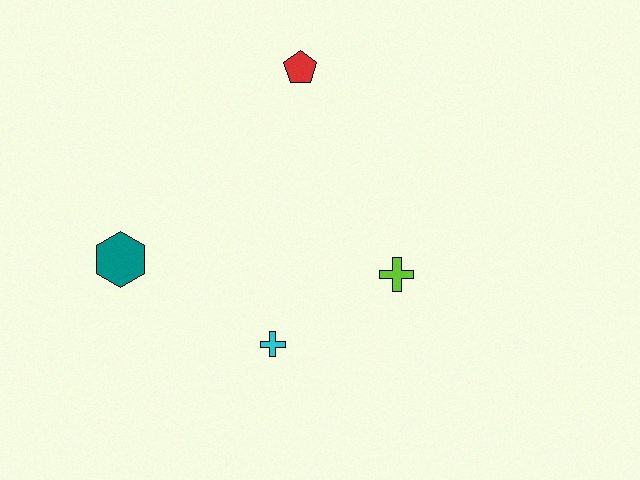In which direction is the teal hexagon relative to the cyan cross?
The teal hexagon is to the left of the cyan cross.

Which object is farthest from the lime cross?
The teal hexagon is farthest from the lime cross.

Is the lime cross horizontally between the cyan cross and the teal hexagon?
No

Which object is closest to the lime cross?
The cyan cross is closest to the lime cross.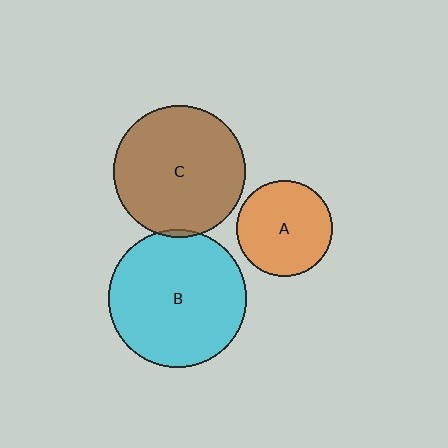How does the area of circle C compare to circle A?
Approximately 1.9 times.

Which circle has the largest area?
Circle B (cyan).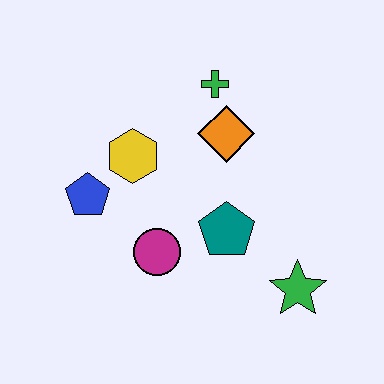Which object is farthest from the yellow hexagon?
The green star is farthest from the yellow hexagon.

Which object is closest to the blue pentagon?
The yellow hexagon is closest to the blue pentagon.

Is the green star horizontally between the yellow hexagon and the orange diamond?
No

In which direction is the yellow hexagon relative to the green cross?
The yellow hexagon is to the left of the green cross.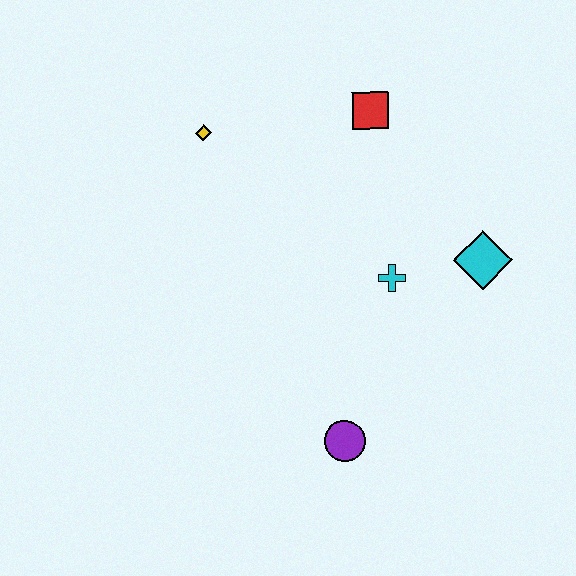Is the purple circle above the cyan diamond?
No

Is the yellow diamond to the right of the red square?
No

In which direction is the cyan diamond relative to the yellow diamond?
The cyan diamond is to the right of the yellow diamond.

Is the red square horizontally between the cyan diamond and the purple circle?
Yes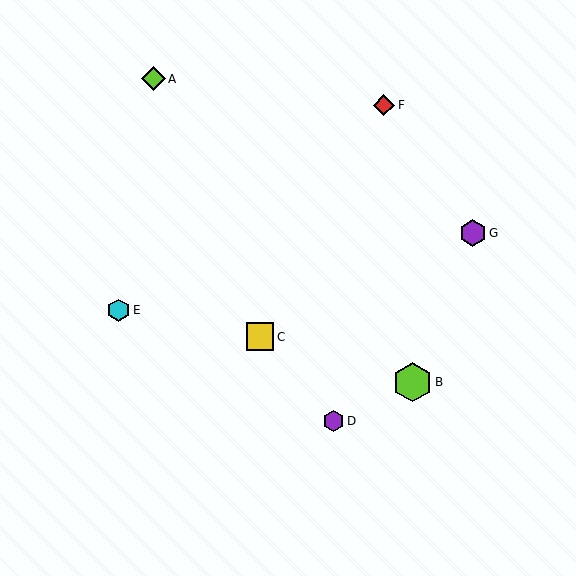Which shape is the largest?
The lime hexagon (labeled B) is the largest.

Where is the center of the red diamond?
The center of the red diamond is at (384, 105).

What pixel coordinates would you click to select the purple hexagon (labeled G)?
Click at (473, 233) to select the purple hexagon G.